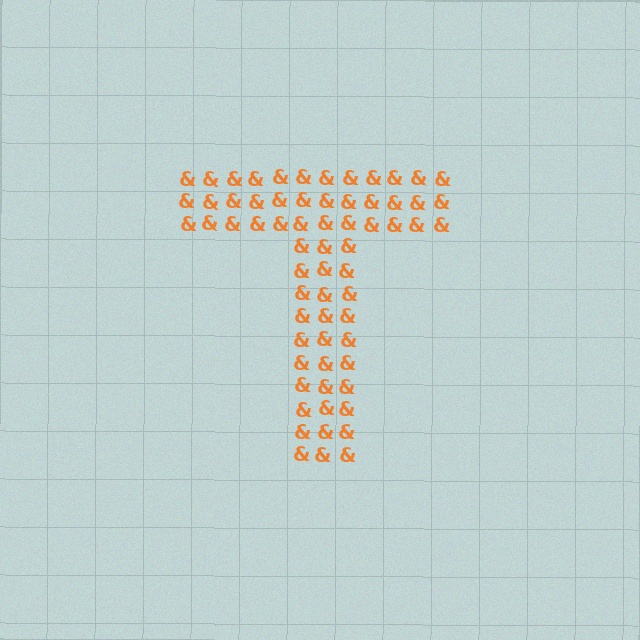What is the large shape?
The large shape is the letter T.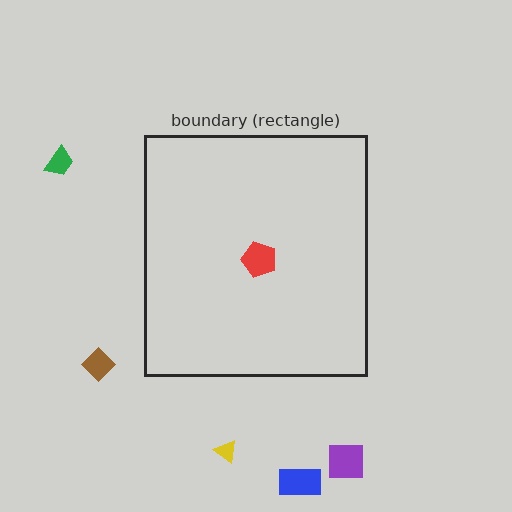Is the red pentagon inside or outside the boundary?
Inside.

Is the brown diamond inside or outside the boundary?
Outside.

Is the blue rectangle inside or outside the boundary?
Outside.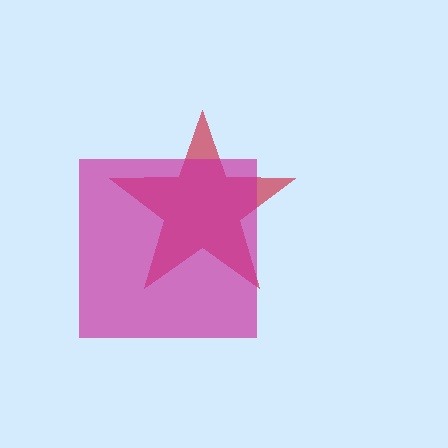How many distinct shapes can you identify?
There are 2 distinct shapes: a red star, a magenta square.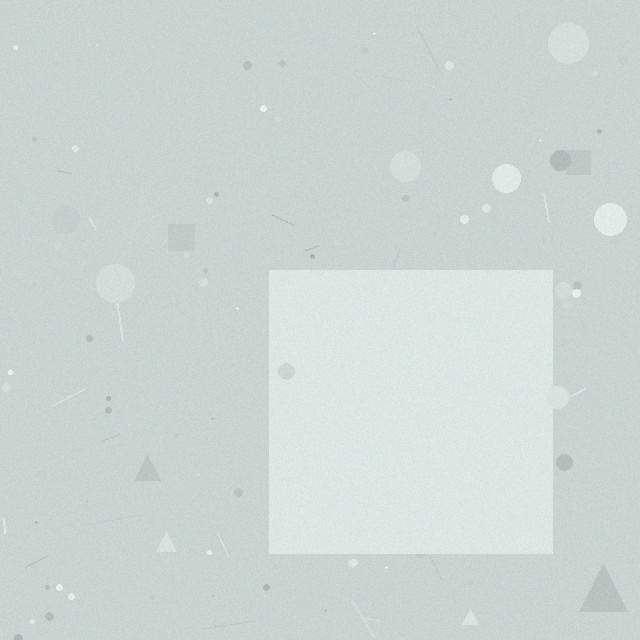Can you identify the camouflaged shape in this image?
The camouflaged shape is a square.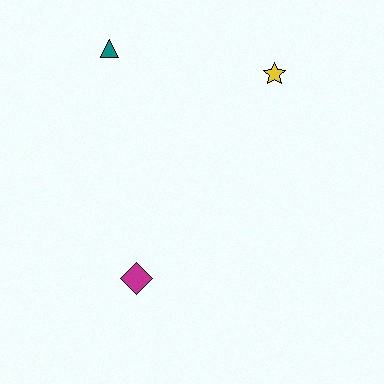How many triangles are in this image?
There is 1 triangle.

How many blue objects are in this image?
There are no blue objects.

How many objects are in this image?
There are 3 objects.